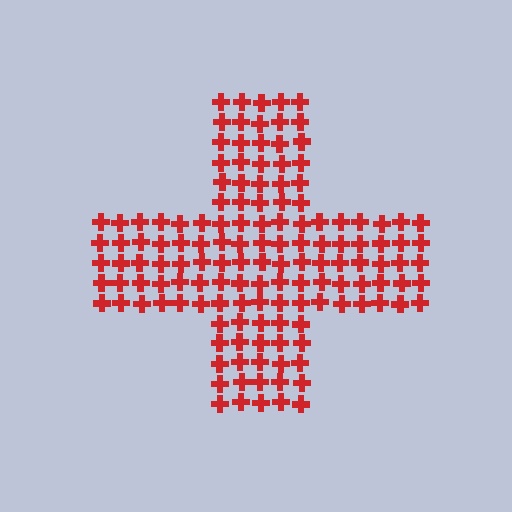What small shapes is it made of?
It is made of small crosses.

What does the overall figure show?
The overall figure shows a cross.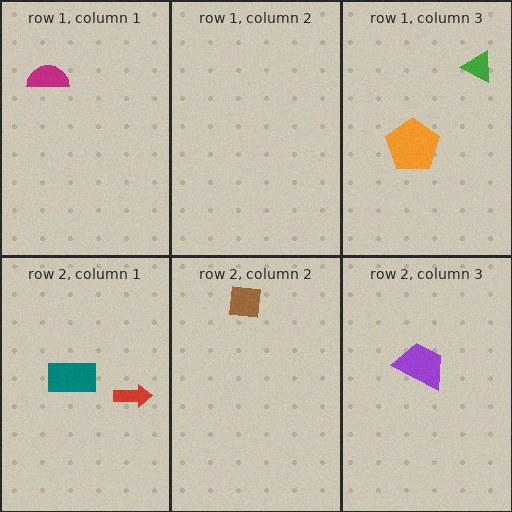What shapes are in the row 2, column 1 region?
The teal rectangle, the red arrow.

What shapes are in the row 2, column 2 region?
The brown square.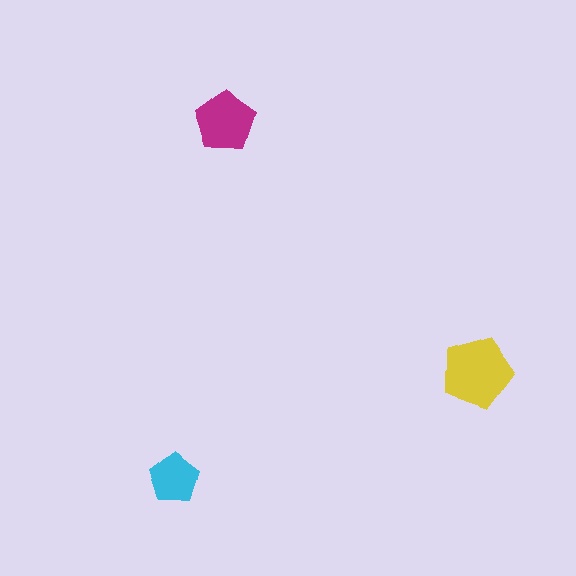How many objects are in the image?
There are 3 objects in the image.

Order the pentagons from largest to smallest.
the yellow one, the magenta one, the cyan one.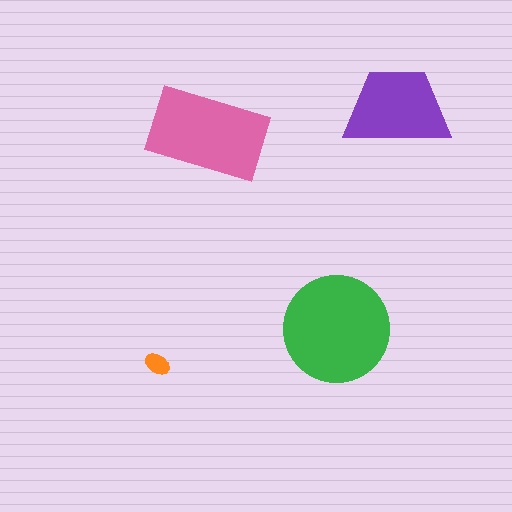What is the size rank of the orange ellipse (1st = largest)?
4th.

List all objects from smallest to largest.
The orange ellipse, the purple trapezoid, the pink rectangle, the green circle.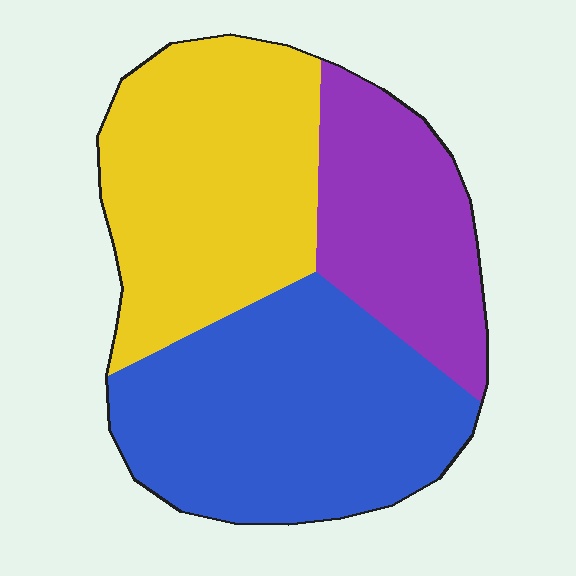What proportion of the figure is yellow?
Yellow takes up between a third and a half of the figure.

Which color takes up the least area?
Purple, at roughly 25%.